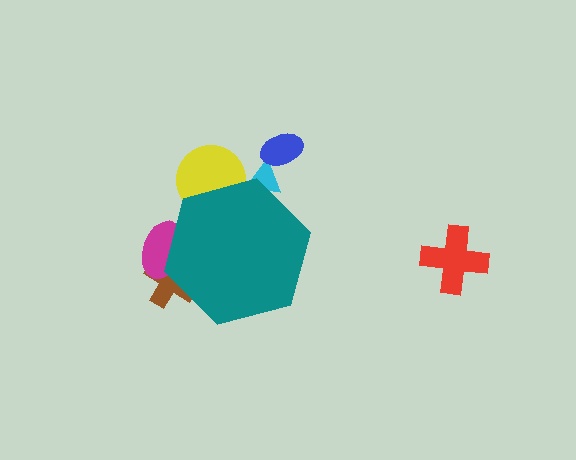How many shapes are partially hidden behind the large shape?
4 shapes are partially hidden.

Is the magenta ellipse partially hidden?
Yes, the magenta ellipse is partially hidden behind the teal hexagon.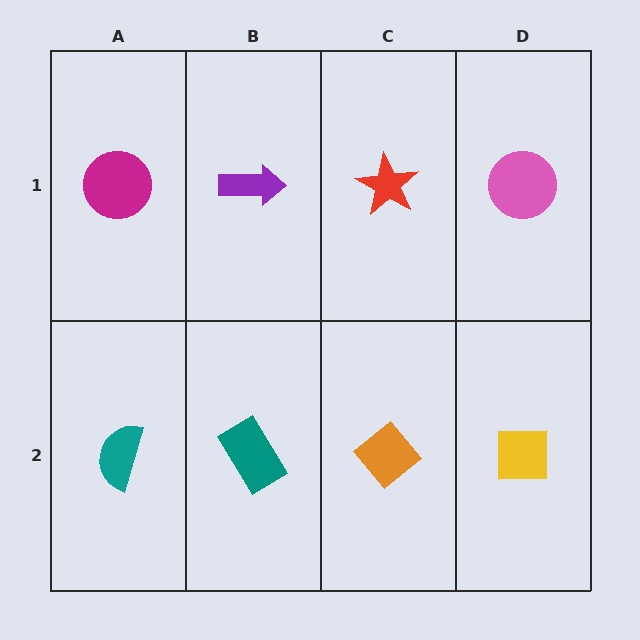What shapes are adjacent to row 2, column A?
A magenta circle (row 1, column A), a teal rectangle (row 2, column B).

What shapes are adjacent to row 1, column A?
A teal semicircle (row 2, column A), a purple arrow (row 1, column B).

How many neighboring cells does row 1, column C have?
3.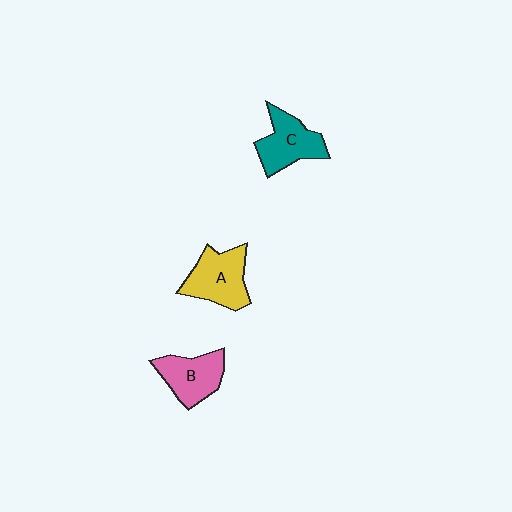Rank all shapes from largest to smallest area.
From largest to smallest: A (yellow), C (teal), B (pink).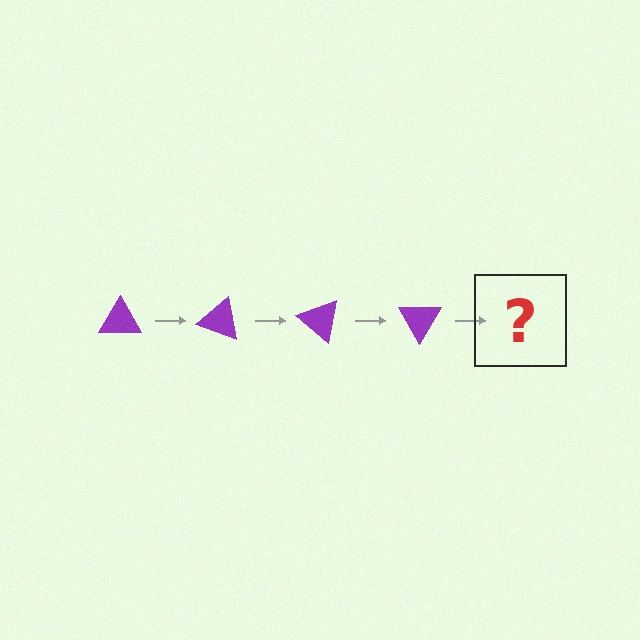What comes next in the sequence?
The next element should be a purple triangle rotated 80 degrees.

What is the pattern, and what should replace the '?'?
The pattern is that the triangle rotates 20 degrees each step. The '?' should be a purple triangle rotated 80 degrees.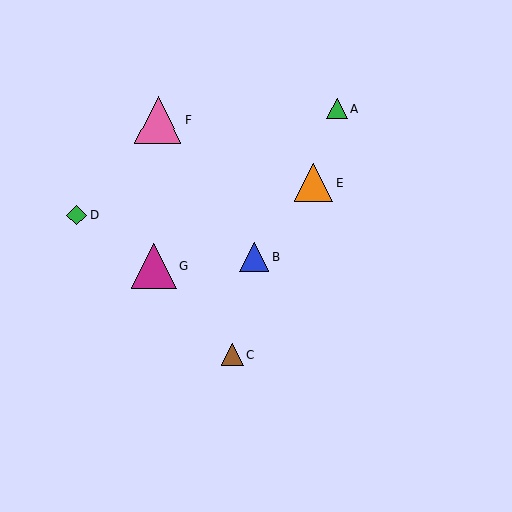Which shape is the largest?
The pink triangle (labeled F) is the largest.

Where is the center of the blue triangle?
The center of the blue triangle is at (254, 257).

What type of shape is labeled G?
Shape G is a magenta triangle.